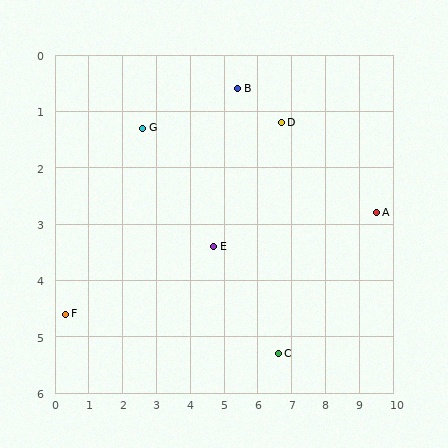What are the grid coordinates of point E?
Point E is at approximately (4.7, 3.4).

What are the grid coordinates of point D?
Point D is at approximately (6.7, 1.2).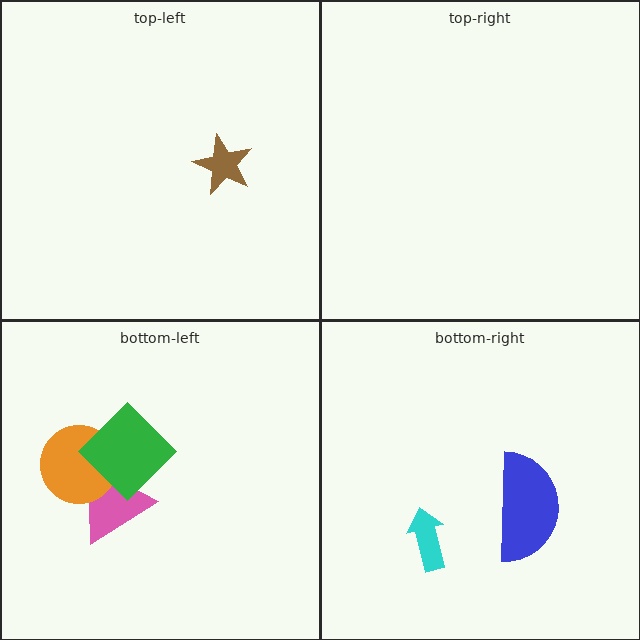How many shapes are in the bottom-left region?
3.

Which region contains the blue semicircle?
The bottom-right region.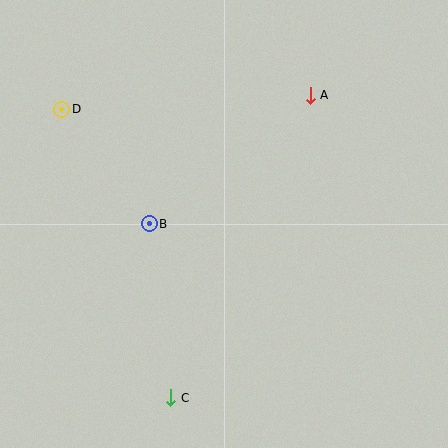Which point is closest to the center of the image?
Point B at (149, 224) is closest to the center.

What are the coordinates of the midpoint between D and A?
The midpoint between D and A is at (186, 102).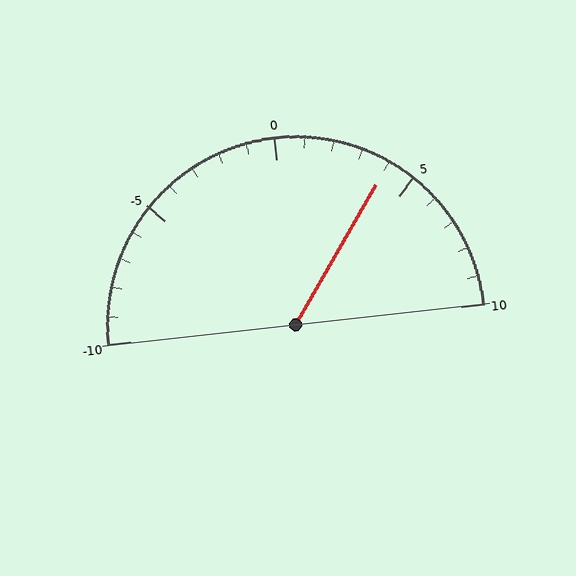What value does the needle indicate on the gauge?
The needle indicates approximately 4.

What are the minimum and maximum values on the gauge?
The gauge ranges from -10 to 10.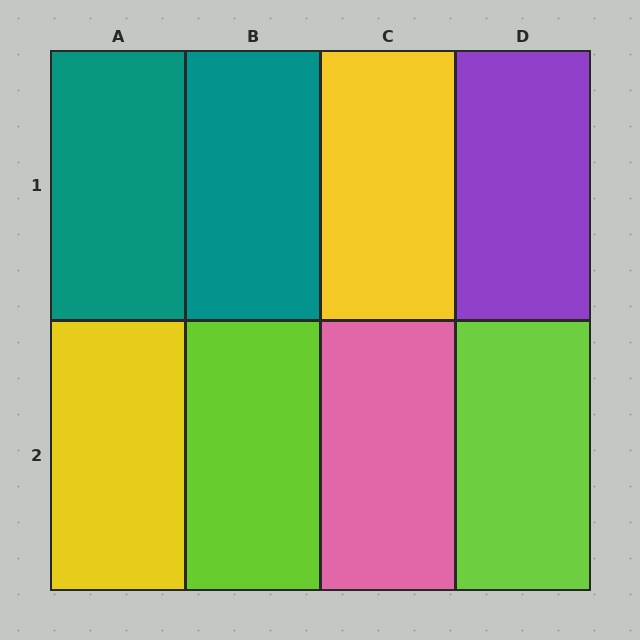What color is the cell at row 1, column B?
Teal.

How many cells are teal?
2 cells are teal.